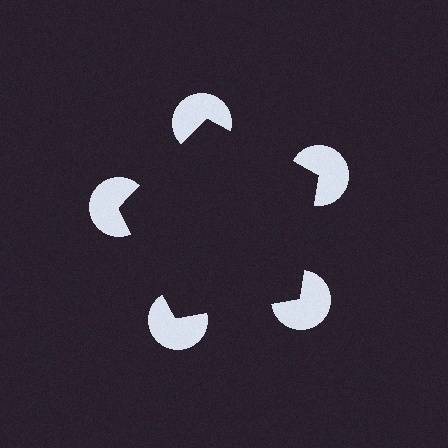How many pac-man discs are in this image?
There are 5 — one at each vertex of the illusory pentagon.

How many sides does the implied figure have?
5 sides.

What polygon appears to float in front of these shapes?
An illusory pentagon — its edges are inferred from the aligned wedge cuts in the pac-man discs, not physically drawn.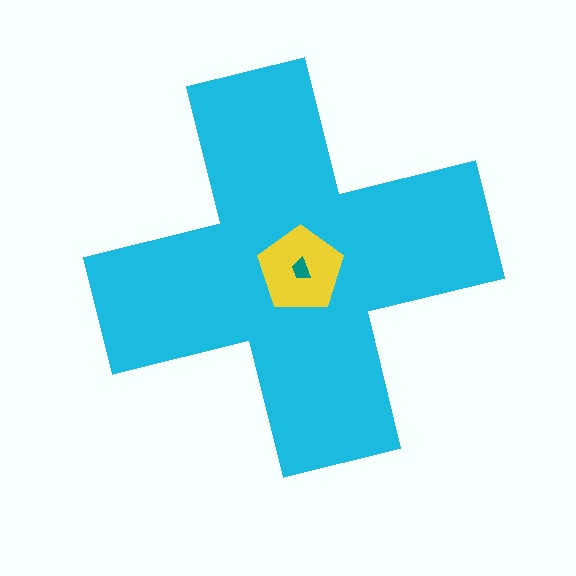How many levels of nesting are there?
3.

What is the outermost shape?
The cyan cross.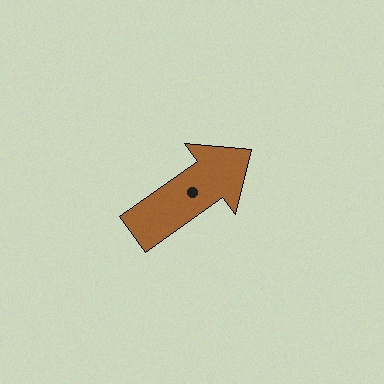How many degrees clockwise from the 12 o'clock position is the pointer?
Approximately 54 degrees.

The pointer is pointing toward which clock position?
Roughly 2 o'clock.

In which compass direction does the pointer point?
Northeast.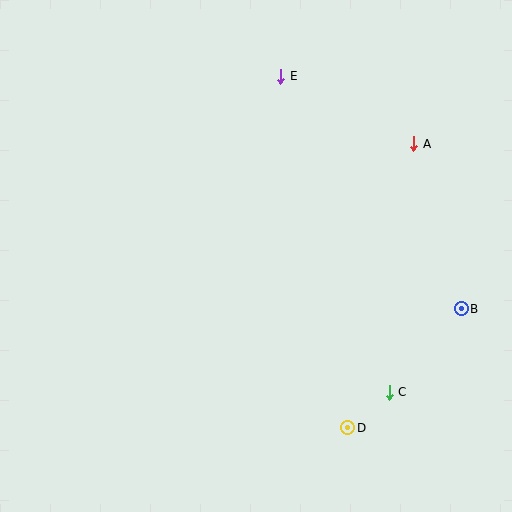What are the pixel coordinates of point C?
Point C is at (389, 392).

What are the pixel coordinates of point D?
Point D is at (348, 428).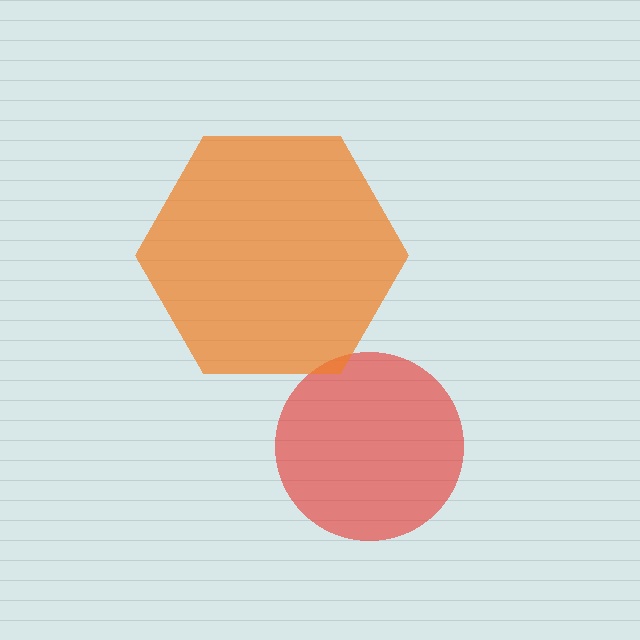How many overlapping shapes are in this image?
There are 2 overlapping shapes in the image.